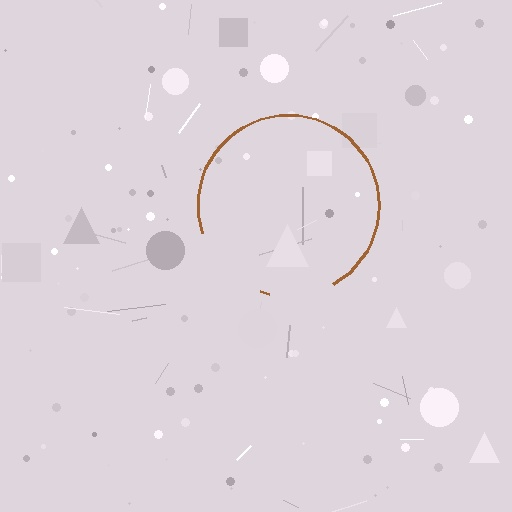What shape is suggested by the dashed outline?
The dashed outline suggests a circle.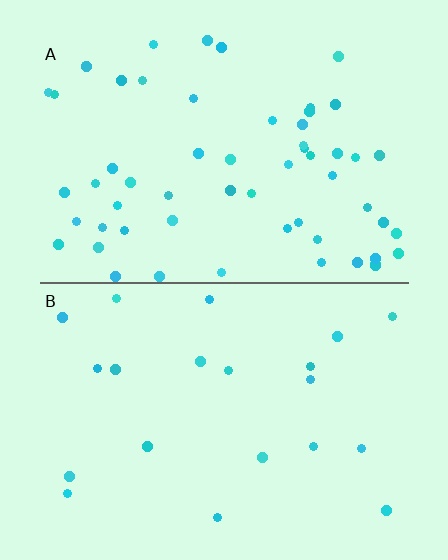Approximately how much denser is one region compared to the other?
Approximately 2.8× — region A over region B.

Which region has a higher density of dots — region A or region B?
A (the top).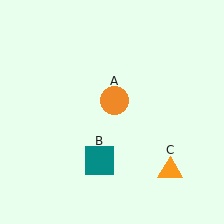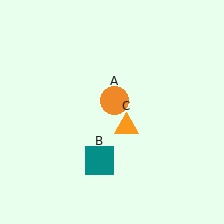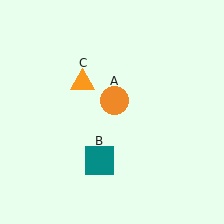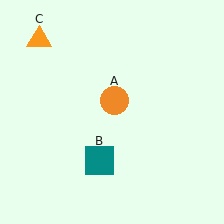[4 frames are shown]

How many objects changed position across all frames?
1 object changed position: orange triangle (object C).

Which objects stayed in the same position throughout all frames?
Orange circle (object A) and teal square (object B) remained stationary.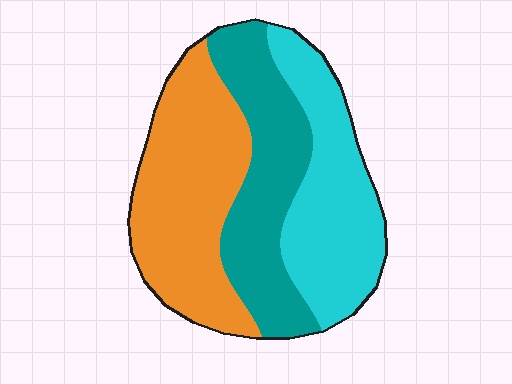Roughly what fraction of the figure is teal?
Teal covers roughly 30% of the figure.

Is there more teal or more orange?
Orange.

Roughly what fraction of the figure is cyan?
Cyan takes up about one third (1/3) of the figure.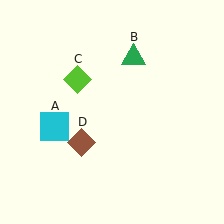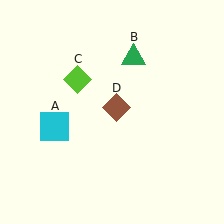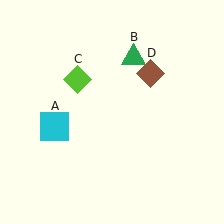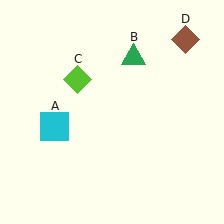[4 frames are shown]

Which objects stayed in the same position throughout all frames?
Cyan square (object A) and green triangle (object B) and lime diamond (object C) remained stationary.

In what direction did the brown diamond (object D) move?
The brown diamond (object D) moved up and to the right.